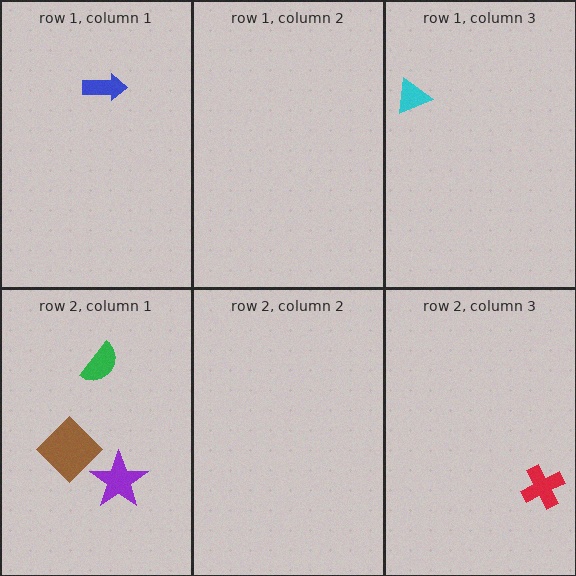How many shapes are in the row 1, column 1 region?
1.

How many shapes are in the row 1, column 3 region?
1.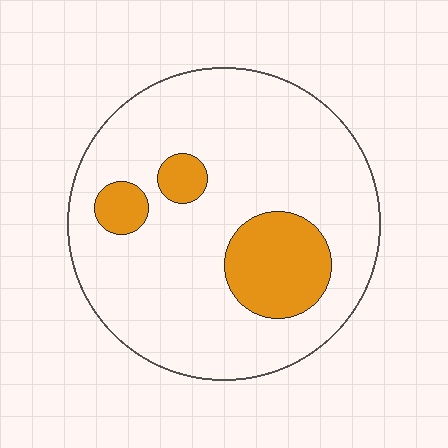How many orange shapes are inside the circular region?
3.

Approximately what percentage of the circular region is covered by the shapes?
Approximately 15%.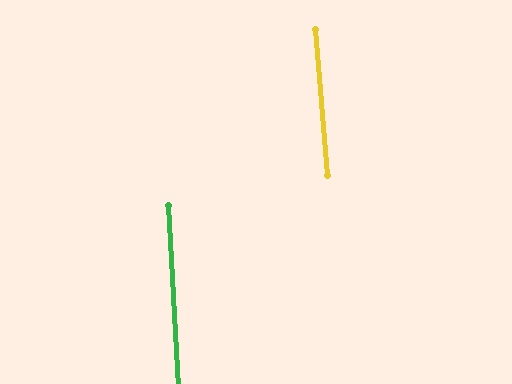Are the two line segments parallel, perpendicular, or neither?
Parallel — their directions differ by only 1.6°.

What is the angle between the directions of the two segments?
Approximately 2 degrees.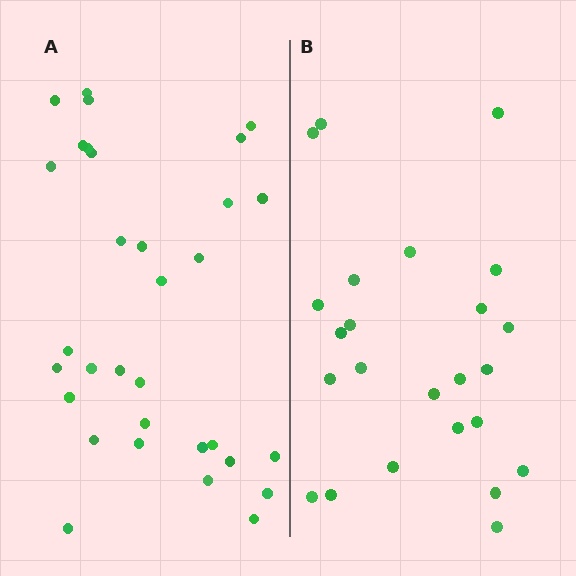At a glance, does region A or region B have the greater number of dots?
Region A (the left region) has more dots.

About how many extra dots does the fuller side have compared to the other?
Region A has roughly 8 or so more dots than region B.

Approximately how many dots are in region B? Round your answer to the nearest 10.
About 20 dots. (The exact count is 24, which rounds to 20.)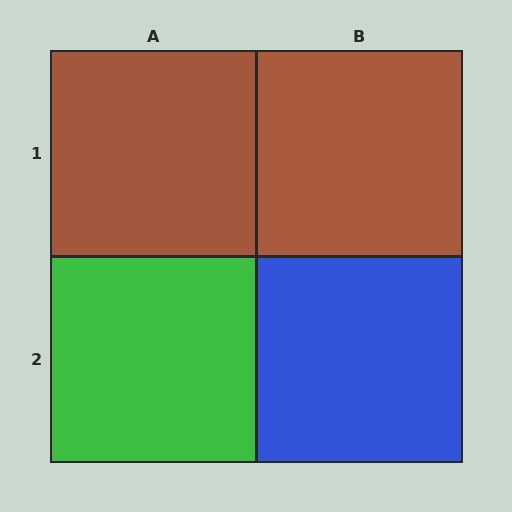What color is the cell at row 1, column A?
Brown.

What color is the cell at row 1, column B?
Brown.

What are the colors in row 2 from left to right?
Green, blue.